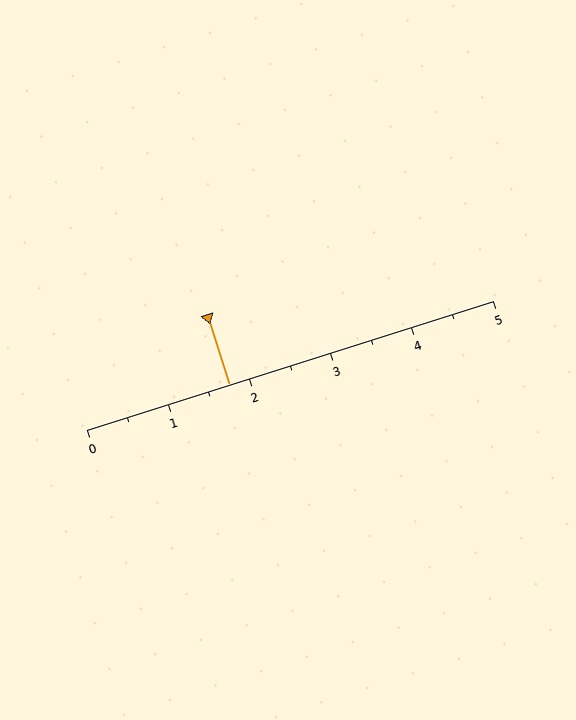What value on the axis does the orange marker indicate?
The marker indicates approximately 1.8.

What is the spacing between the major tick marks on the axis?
The major ticks are spaced 1 apart.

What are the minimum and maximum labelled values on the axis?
The axis runs from 0 to 5.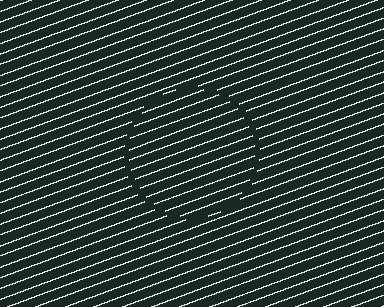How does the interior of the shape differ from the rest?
The interior of the shape contains the same grating, shifted by half a period — the contour is defined by the phase discontinuity where line-ends from the inner and outer gratings abut.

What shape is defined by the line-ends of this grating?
An illusory circle. The interior of the shape contains the same grating, shifted by half a period — the contour is defined by the phase discontinuity where line-ends from the inner and outer gratings abut.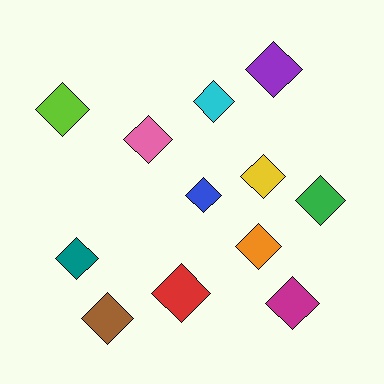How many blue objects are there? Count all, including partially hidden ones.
There is 1 blue object.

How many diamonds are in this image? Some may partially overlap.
There are 12 diamonds.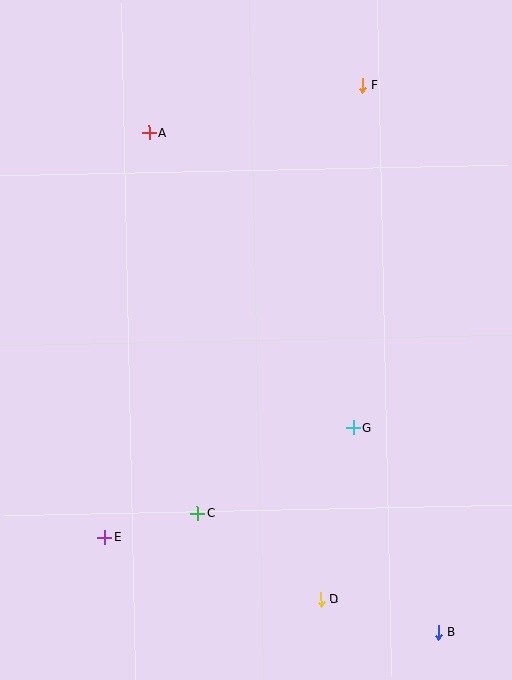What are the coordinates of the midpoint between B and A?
The midpoint between B and A is at (294, 383).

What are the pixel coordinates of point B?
Point B is at (439, 632).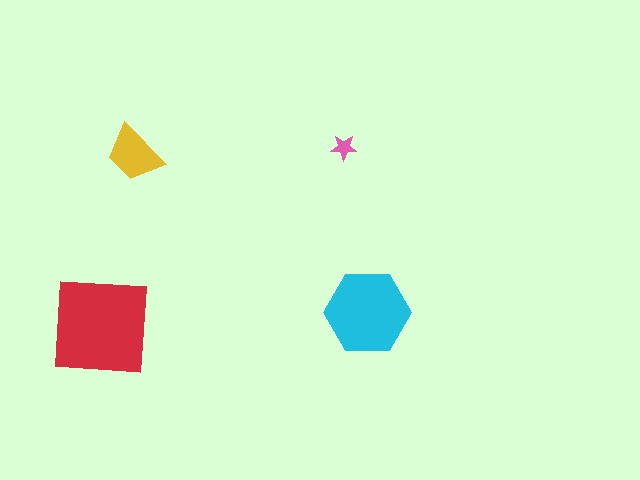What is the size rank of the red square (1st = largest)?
1st.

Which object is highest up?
The pink star is topmost.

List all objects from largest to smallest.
The red square, the cyan hexagon, the yellow trapezoid, the pink star.